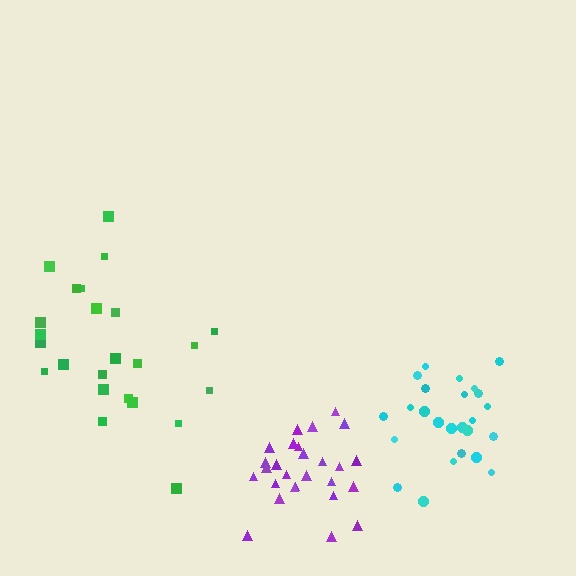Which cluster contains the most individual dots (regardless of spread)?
Purple (27).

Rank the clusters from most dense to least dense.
purple, cyan, green.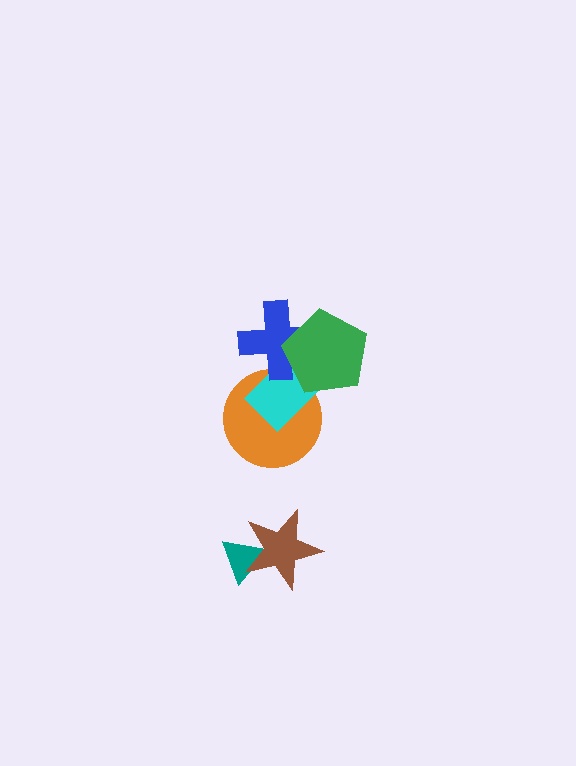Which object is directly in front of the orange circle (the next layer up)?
The cyan rectangle is directly in front of the orange circle.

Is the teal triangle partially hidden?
Yes, it is partially covered by another shape.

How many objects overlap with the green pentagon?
3 objects overlap with the green pentagon.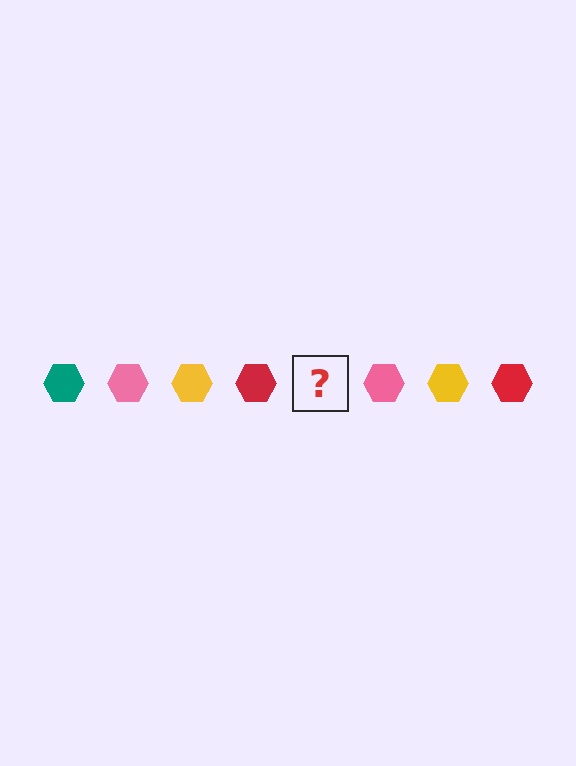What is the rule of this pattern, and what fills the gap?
The rule is that the pattern cycles through teal, pink, yellow, red hexagons. The gap should be filled with a teal hexagon.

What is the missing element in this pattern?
The missing element is a teal hexagon.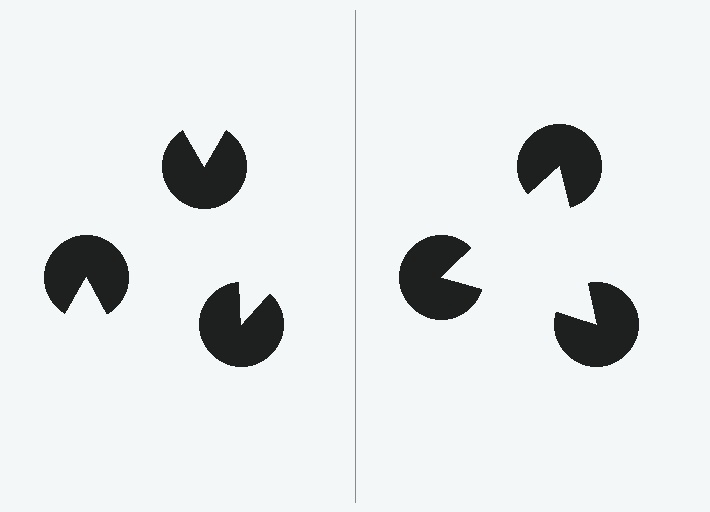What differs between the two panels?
The pac-man discs are positioned identically on both sides; only the wedge orientations differ. On the right they align to a triangle; on the left they are misaligned.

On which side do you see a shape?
An illusory triangle appears on the right side. On the left side the wedge cuts are rotated, so no coherent shape forms.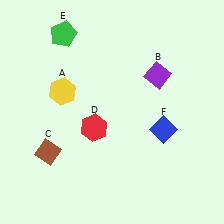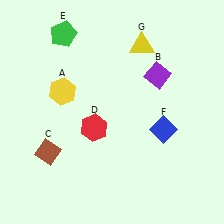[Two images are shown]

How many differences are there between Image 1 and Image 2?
There is 1 difference between the two images.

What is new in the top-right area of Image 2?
A yellow triangle (G) was added in the top-right area of Image 2.